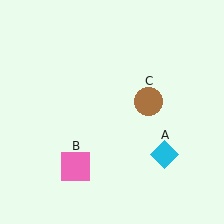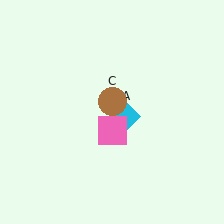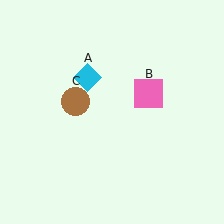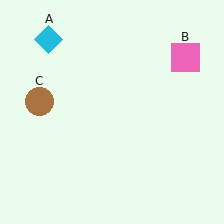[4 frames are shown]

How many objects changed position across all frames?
3 objects changed position: cyan diamond (object A), pink square (object B), brown circle (object C).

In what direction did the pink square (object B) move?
The pink square (object B) moved up and to the right.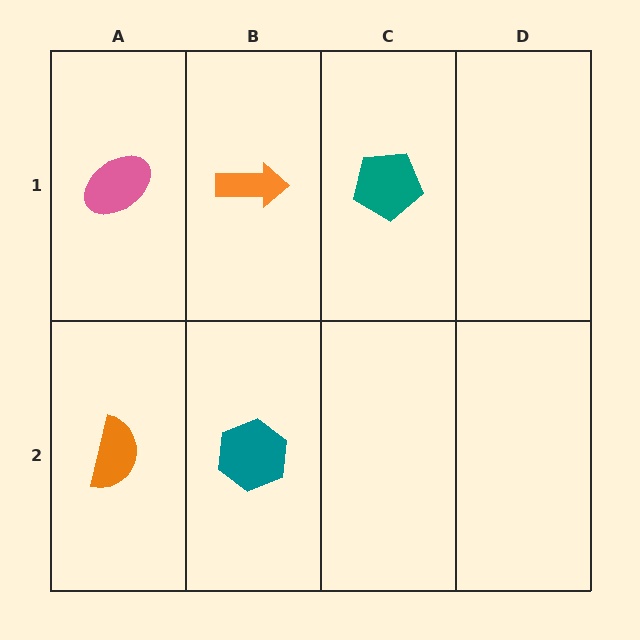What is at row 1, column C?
A teal pentagon.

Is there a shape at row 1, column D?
No, that cell is empty.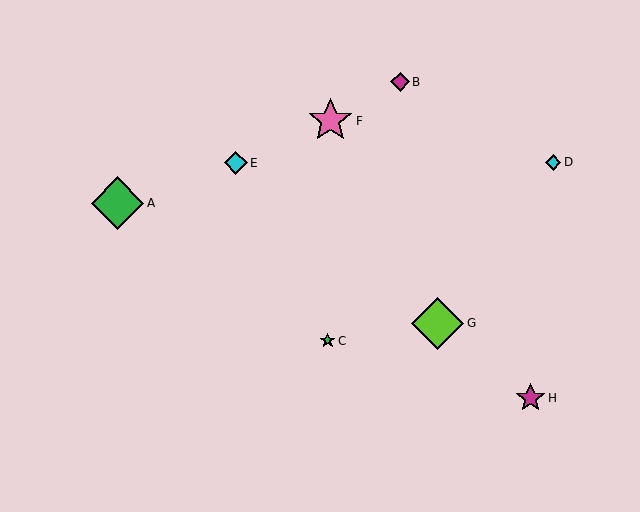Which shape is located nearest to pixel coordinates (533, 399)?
The magenta star (labeled H) at (530, 398) is nearest to that location.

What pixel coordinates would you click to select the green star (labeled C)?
Click at (328, 341) to select the green star C.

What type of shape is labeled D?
Shape D is a cyan diamond.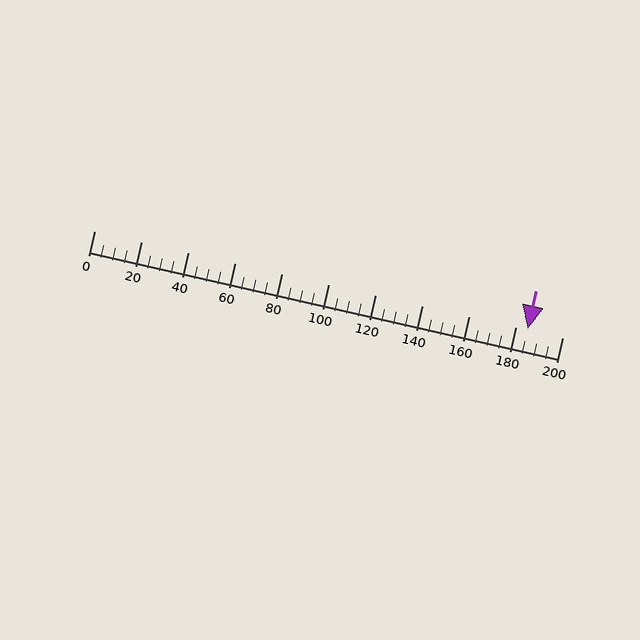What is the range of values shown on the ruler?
The ruler shows values from 0 to 200.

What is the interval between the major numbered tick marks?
The major tick marks are spaced 20 units apart.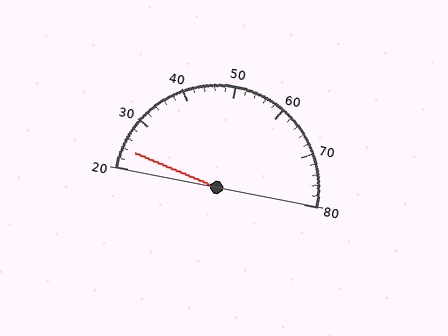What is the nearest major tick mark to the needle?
The nearest major tick mark is 20.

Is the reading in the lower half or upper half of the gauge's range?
The reading is in the lower half of the range (20 to 80).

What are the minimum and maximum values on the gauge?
The gauge ranges from 20 to 80.